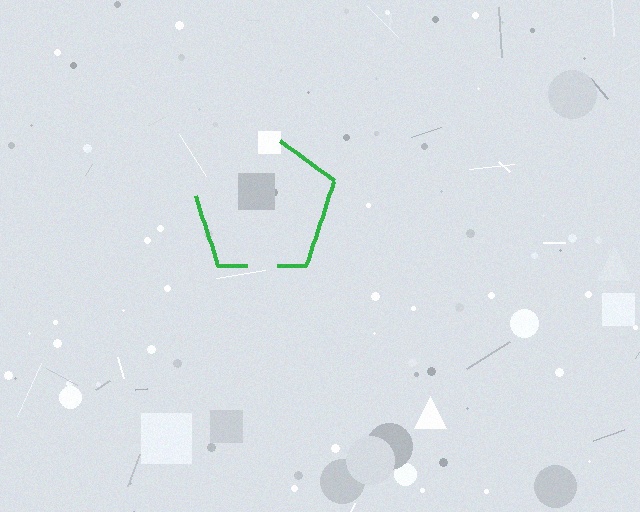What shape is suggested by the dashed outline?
The dashed outline suggests a pentagon.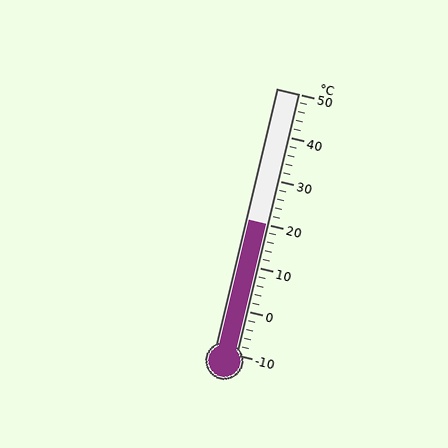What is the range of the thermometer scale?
The thermometer scale ranges from -10°C to 50°C.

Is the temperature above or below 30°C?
The temperature is below 30°C.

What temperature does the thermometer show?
The thermometer shows approximately 20°C.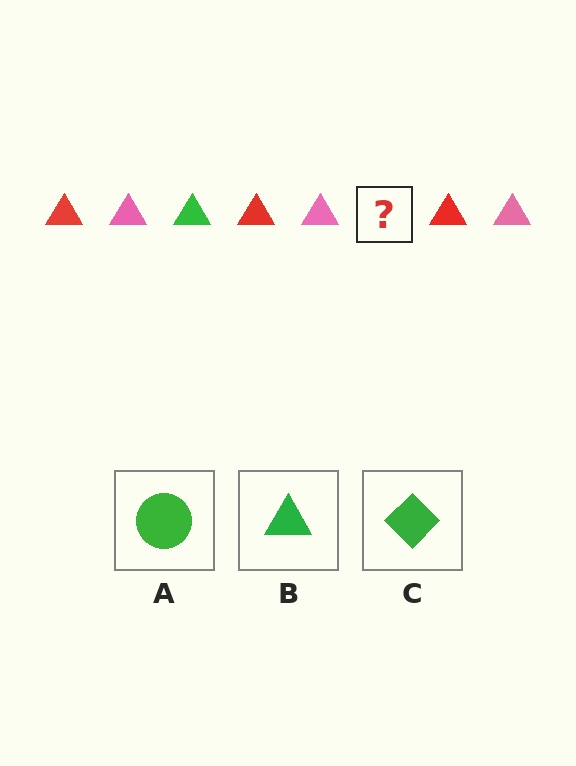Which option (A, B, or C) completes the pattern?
B.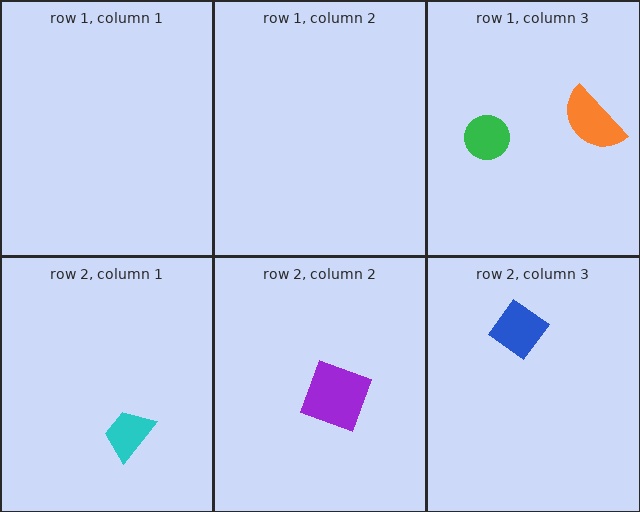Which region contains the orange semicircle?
The row 1, column 3 region.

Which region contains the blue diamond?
The row 2, column 3 region.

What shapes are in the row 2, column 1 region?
The cyan trapezoid.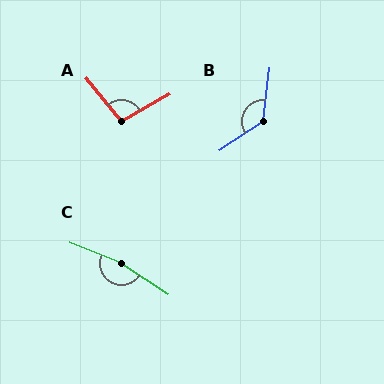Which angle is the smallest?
A, at approximately 100 degrees.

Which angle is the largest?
C, at approximately 169 degrees.